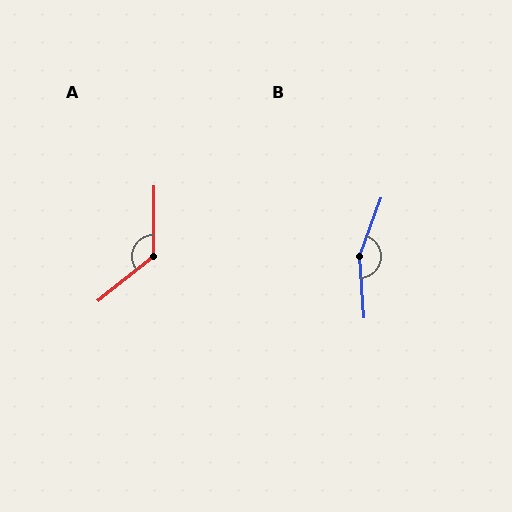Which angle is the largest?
B, at approximately 156 degrees.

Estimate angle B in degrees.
Approximately 156 degrees.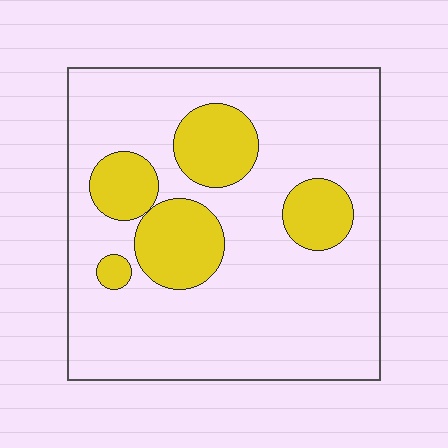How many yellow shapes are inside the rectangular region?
5.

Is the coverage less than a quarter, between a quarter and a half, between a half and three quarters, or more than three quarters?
Less than a quarter.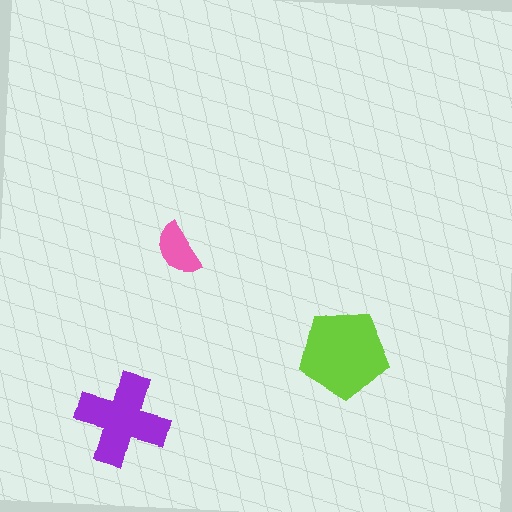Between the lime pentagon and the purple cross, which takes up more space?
The lime pentagon.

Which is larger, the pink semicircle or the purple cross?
The purple cross.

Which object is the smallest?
The pink semicircle.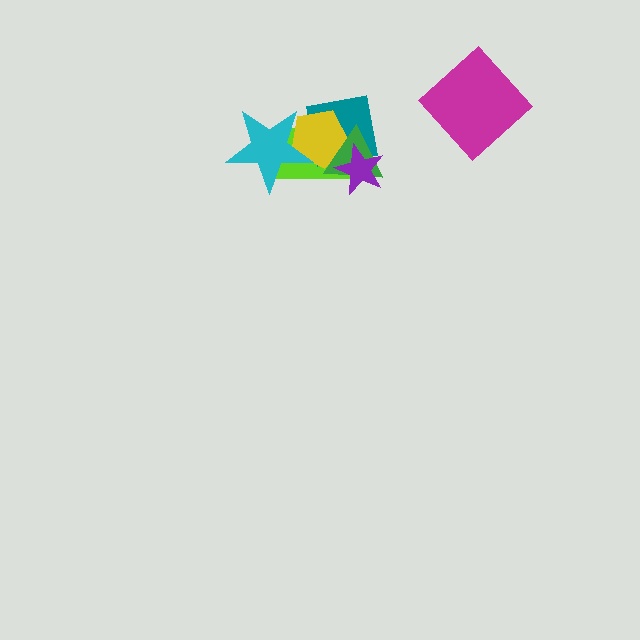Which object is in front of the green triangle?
The purple star is in front of the green triangle.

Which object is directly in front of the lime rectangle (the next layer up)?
The teal square is directly in front of the lime rectangle.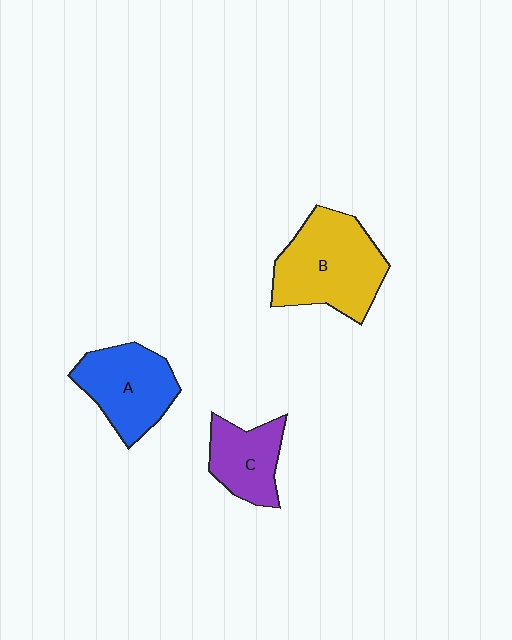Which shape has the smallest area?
Shape C (purple).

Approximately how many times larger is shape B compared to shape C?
Approximately 1.8 times.